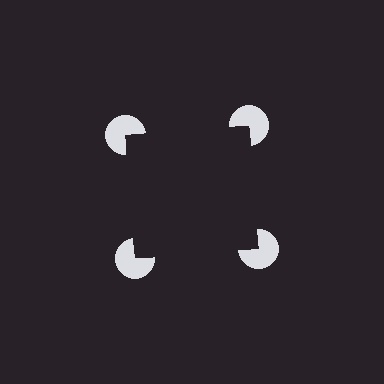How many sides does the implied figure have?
4 sides.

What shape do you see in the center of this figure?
An illusory square — its edges are inferred from the aligned wedge cuts in the pac-man discs, not physically drawn.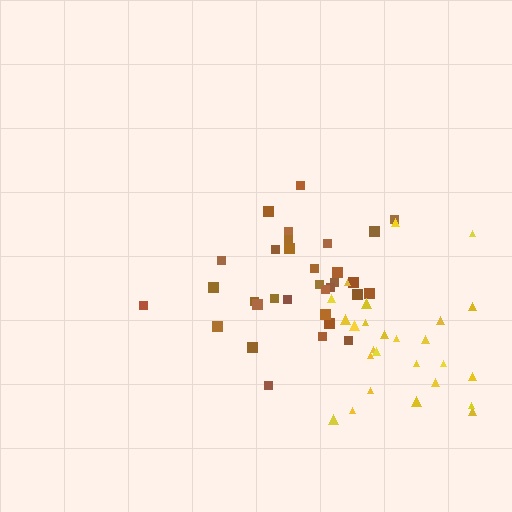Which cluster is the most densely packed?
Brown.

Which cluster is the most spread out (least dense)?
Yellow.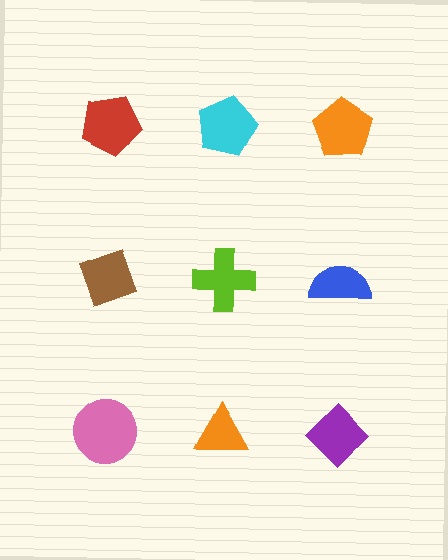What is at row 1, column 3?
An orange pentagon.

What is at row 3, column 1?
A pink circle.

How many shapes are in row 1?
3 shapes.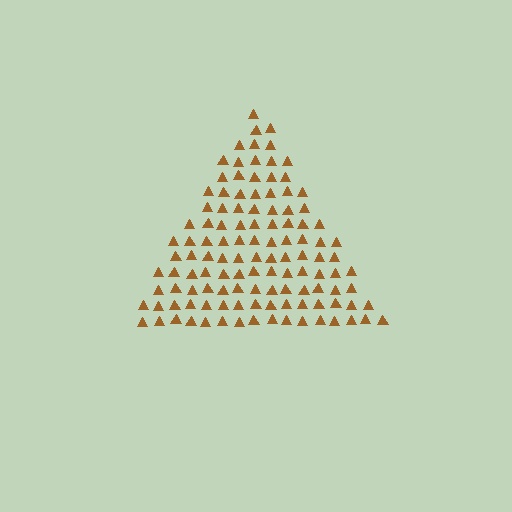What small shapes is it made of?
It is made of small triangles.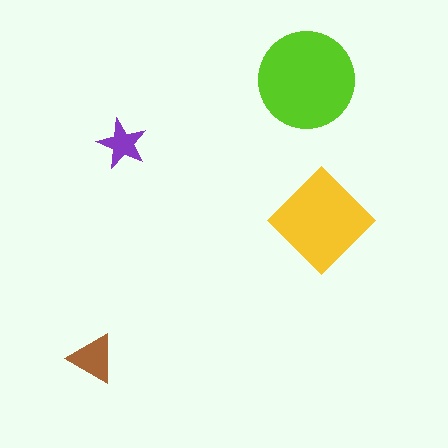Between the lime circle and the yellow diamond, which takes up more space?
The lime circle.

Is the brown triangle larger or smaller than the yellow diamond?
Smaller.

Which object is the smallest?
The purple star.